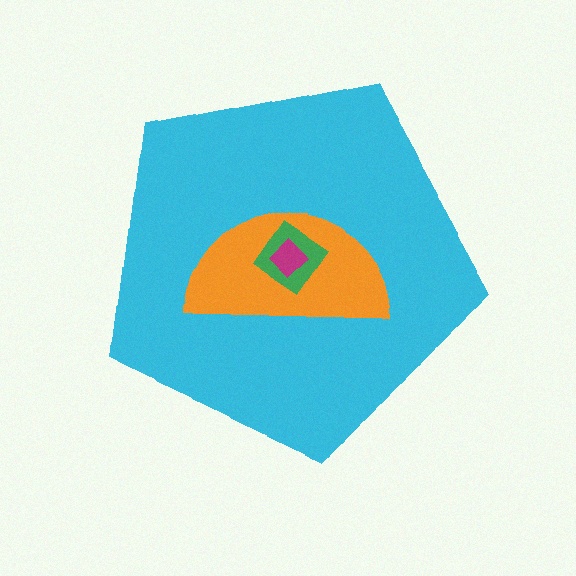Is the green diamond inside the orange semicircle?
Yes.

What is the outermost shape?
The cyan pentagon.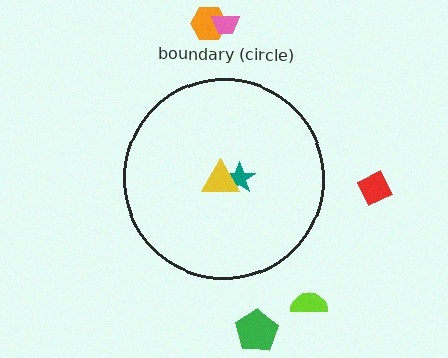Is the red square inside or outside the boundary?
Outside.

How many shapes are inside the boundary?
2 inside, 5 outside.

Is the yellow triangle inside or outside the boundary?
Inside.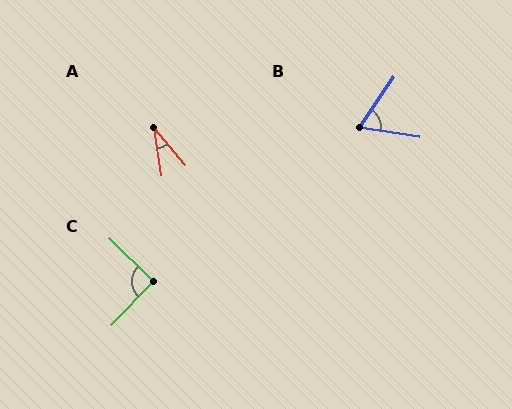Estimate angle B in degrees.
Approximately 65 degrees.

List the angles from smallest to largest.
A (31°), B (65°), C (90°).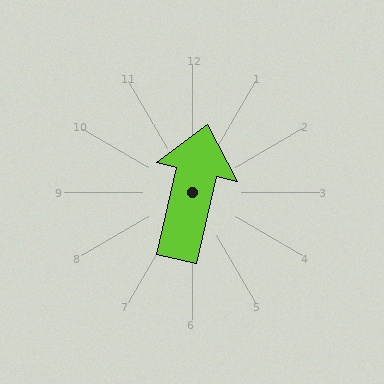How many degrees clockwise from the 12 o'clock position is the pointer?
Approximately 13 degrees.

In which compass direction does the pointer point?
North.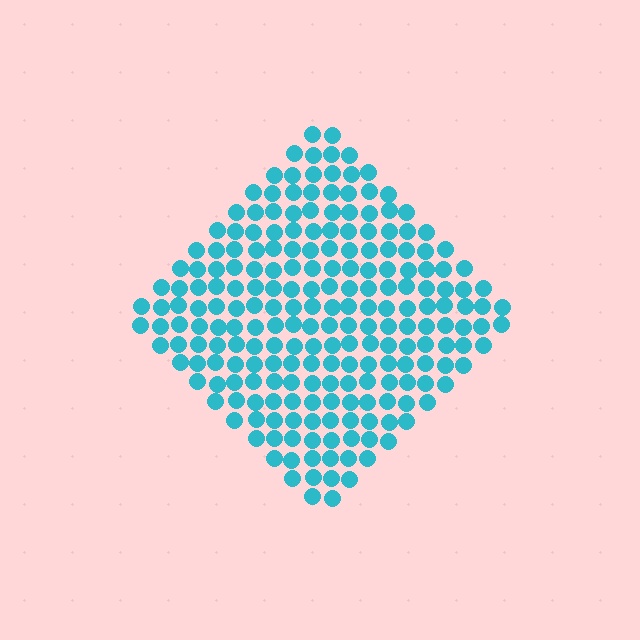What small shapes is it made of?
It is made of small circles.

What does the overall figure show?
The overall figure shows a diamond.